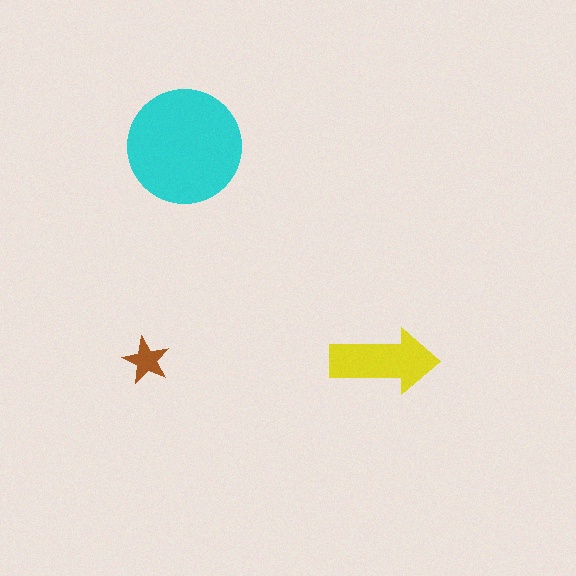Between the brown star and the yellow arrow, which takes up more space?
The yellow arrow.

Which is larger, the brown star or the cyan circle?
The cyan circle.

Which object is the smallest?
The brown star.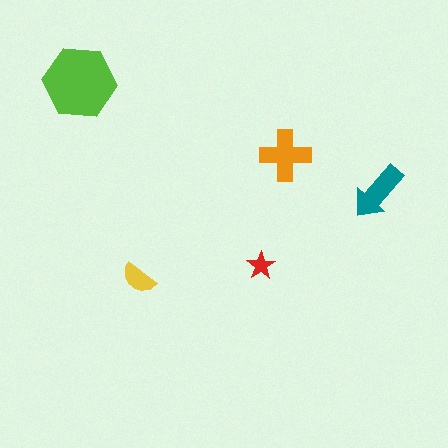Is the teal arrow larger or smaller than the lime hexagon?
Smaller.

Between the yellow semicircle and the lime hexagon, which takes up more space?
The lime hexagon.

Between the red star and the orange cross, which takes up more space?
The orange cross.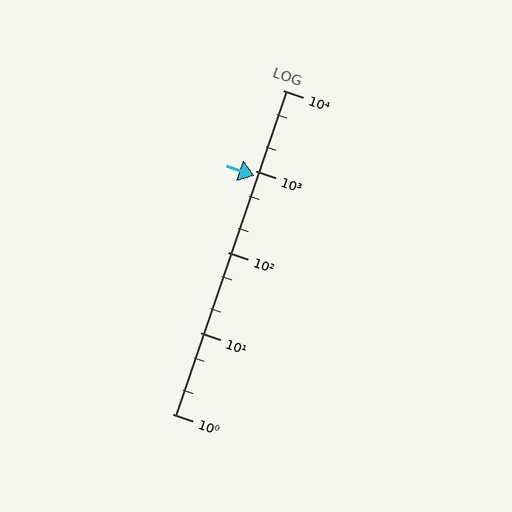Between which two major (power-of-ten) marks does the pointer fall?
The pointer is between 100 and 1000.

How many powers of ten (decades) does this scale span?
The scale spans 4 decades, from 1 to 10000.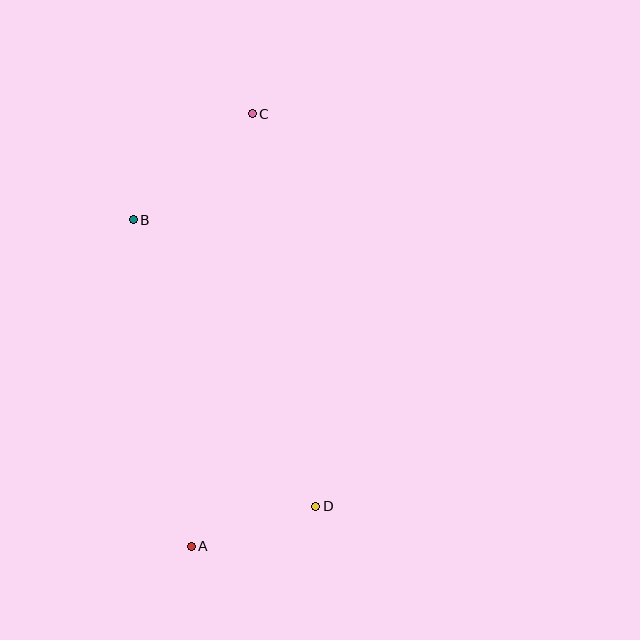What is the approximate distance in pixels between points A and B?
The distance between A and B is approximately 332 pixels.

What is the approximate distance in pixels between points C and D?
The distance between C and D is approximately 398 pixels.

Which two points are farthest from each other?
Points A and C are farthest from each other.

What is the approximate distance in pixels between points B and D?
The distance between B and D is approximately 340 pixels.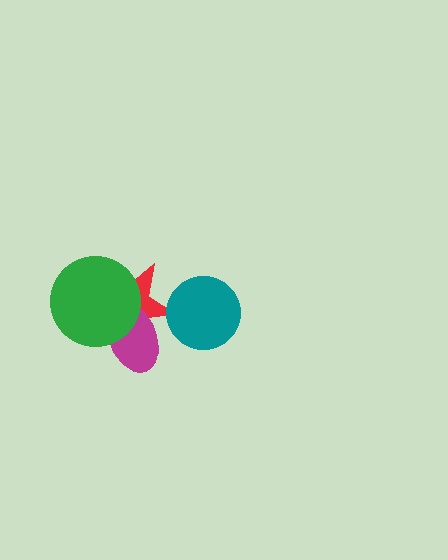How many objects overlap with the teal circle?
1 object overlaps with the teal circle.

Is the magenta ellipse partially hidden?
Yes, it is partially covered by another shape.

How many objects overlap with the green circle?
2 objects overlap with the green circle.